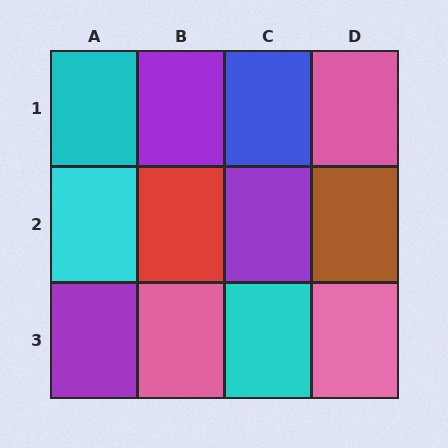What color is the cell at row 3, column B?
Pink.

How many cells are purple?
3 cells are purple.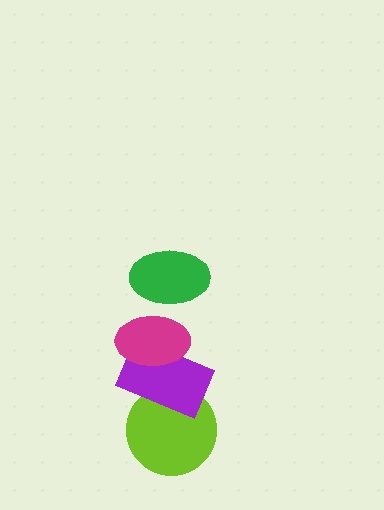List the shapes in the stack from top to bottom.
From top to bottom: the green ellipse, the magenta ellipse, the purple rectangle, the lime circle.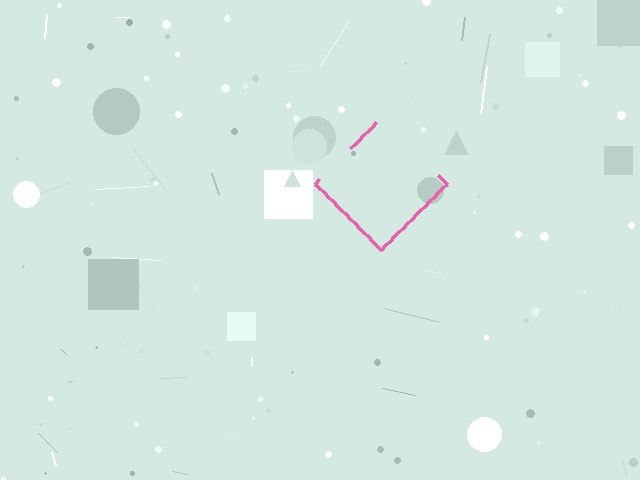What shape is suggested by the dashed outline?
The dashed outline suggests a diamond.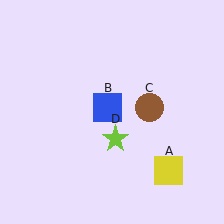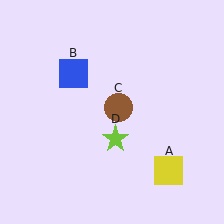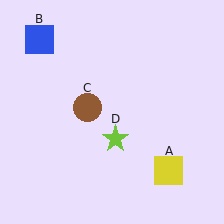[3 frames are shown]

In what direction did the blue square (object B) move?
The blue square (object B) moved up and to the left.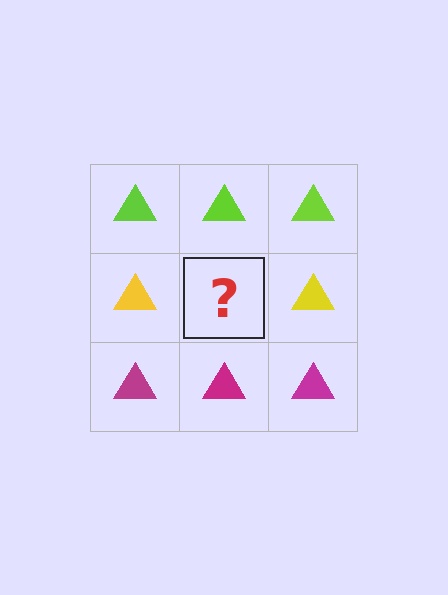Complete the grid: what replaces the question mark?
The question mark should be replaced with a yellow triangle.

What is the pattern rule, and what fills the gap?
The rule is that each row has a consistent color. The gap should be filled with a yellow triangle.